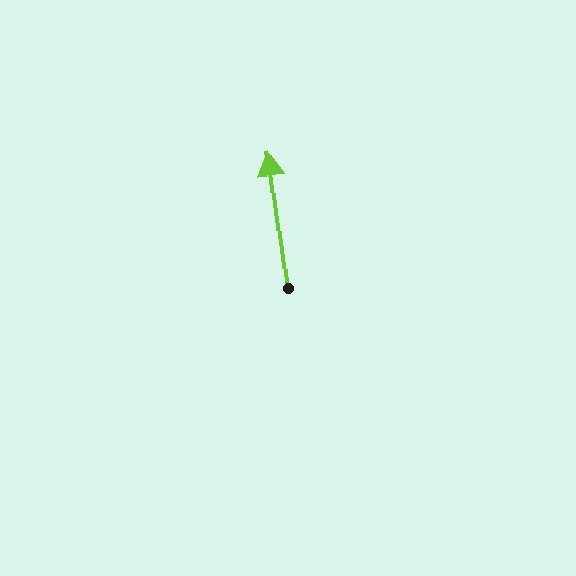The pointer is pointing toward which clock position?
Roughly 12 o'clock.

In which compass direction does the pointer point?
North.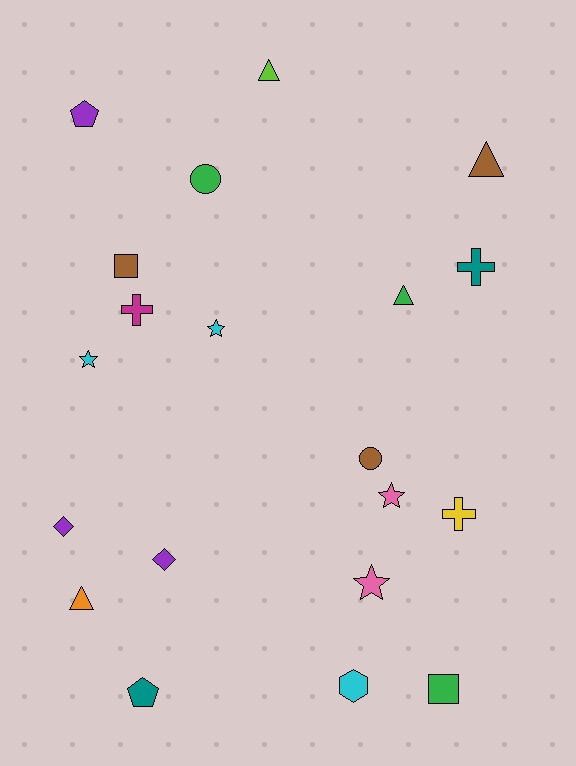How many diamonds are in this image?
There are 2 diamonds.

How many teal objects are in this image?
There are 2 teal objects.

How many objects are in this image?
There are 20 objects.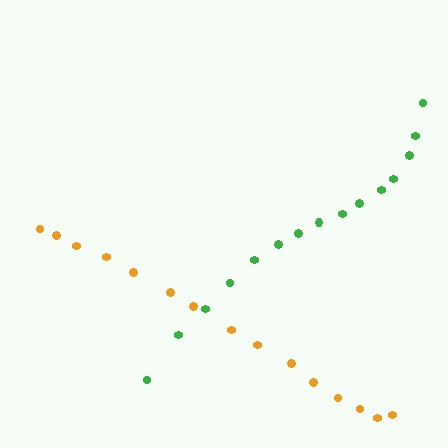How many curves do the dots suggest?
There are 2 distinct paths.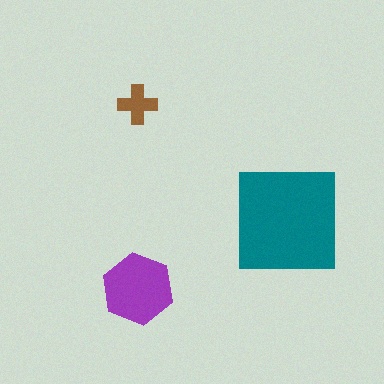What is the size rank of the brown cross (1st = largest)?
3rd.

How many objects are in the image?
There are 3 objects in the image.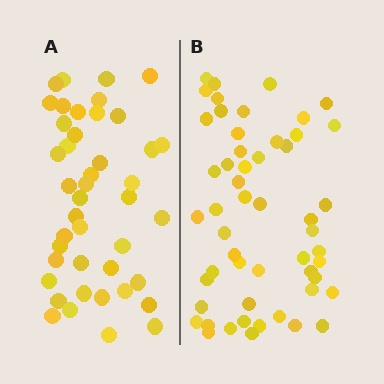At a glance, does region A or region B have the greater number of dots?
Region B (the right region) has more dots.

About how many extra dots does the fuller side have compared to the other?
Region B has roughly 10 or so more dots than region A.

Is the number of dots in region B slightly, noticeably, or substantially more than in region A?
Region B has only slightly more — the two regions are fairly close. The ratio is roughly 1.2 to 1.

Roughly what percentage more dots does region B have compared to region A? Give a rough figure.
About 25% more.